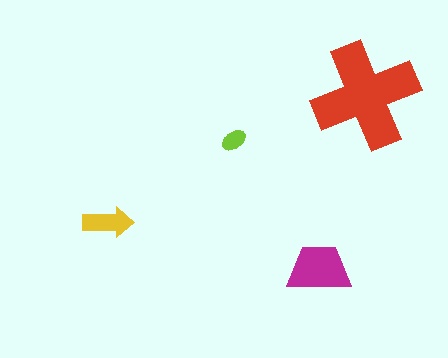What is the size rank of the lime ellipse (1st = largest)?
4th.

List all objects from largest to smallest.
The red cross, the magenta trapezoid, the yellow arrow, the lime ellipse.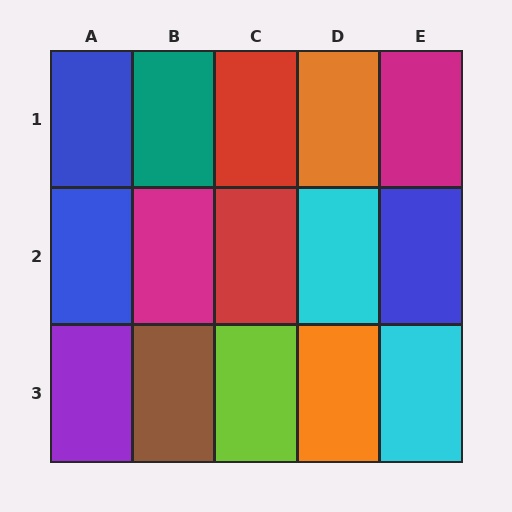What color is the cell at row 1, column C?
Red.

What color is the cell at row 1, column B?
Teal.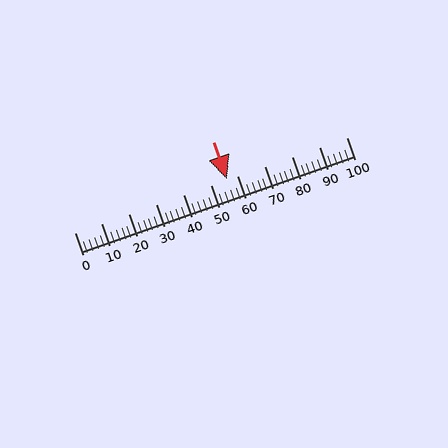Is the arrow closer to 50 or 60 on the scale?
The arrow is closer to 60.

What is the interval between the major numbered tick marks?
The major tick marks are spaced 10 units apart.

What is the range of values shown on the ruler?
The ruler shows values from 0 to 100.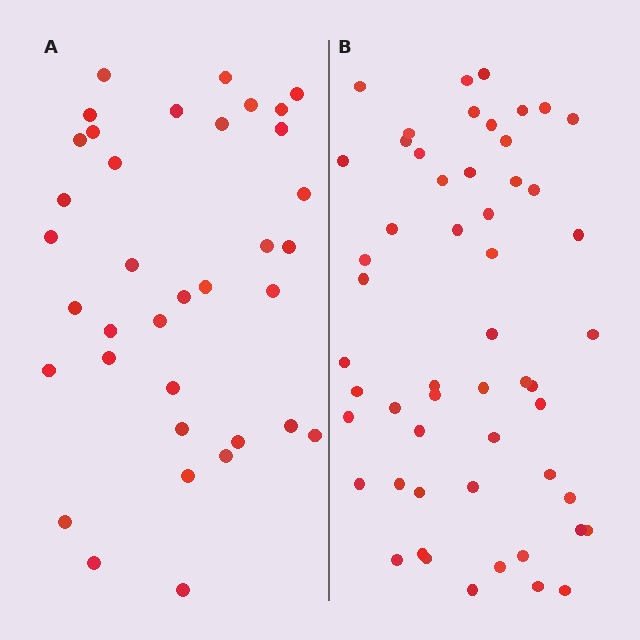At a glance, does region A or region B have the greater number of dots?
Region B (the right region) has more dots.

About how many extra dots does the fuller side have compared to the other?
Region B has approximately 20 more dots than region A.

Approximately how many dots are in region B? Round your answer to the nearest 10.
About 50 dots. (The exact count is 54, which rounds to 50.)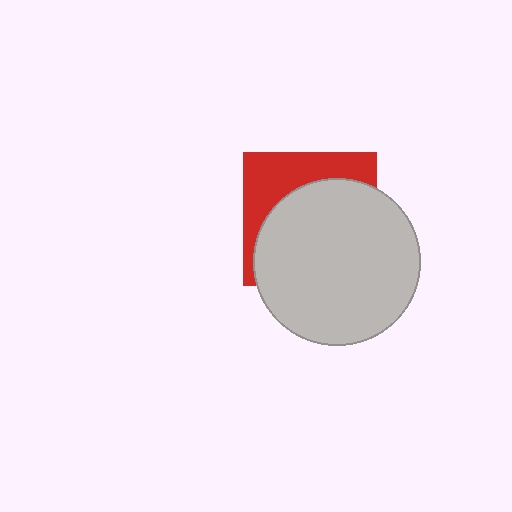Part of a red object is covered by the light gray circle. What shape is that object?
It is a square.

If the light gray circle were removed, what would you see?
You would see the complete red square.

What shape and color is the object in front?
The object in front is a light gray circle.